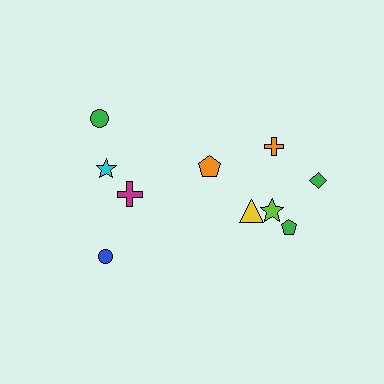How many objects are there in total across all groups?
There are 10 objects.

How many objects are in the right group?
There are 6 objects.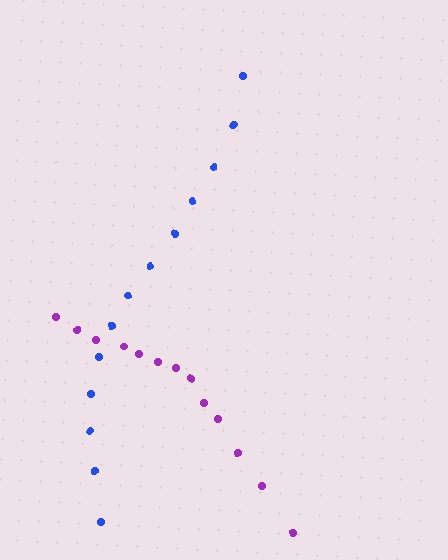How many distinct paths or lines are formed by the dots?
There are 2 distinct paths.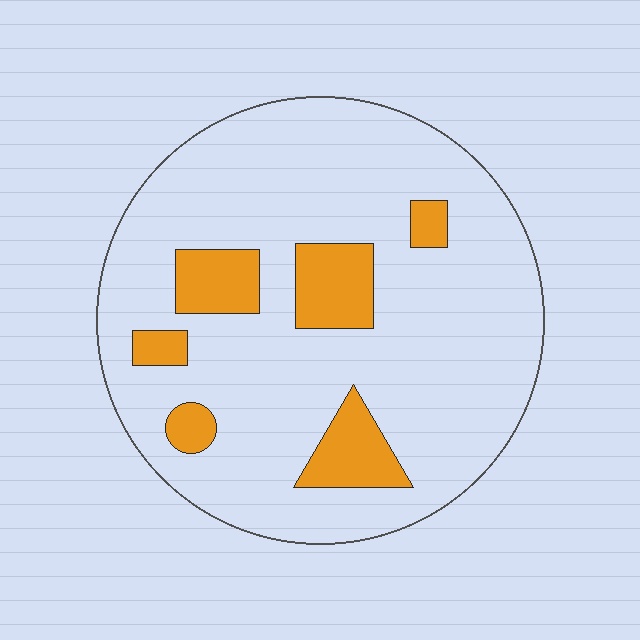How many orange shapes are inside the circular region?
6.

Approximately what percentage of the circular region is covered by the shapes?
Approximately 15%.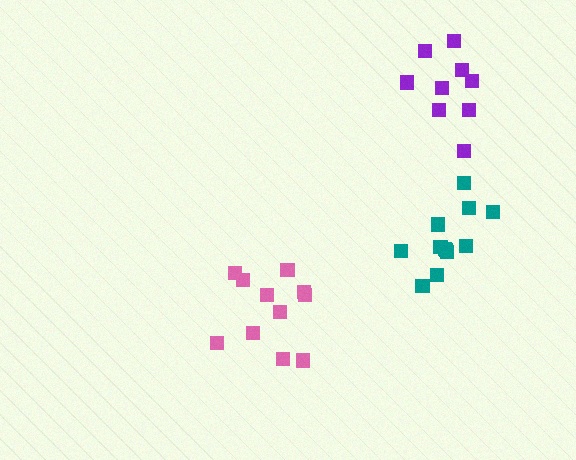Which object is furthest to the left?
The pink cluster is leftmost.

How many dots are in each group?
Group 1: 11 dots, Group 2: 12 dots, Group 3: 9 dots (32 total).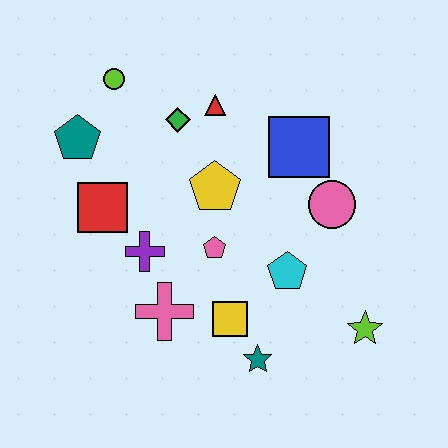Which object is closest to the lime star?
The cyan pentagon is closest to the lime star.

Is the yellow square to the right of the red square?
Yes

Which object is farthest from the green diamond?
The lime star is farthest from the green diamond.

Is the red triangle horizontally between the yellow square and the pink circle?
No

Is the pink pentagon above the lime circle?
No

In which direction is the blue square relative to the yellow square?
The blue square is above the yellow square.